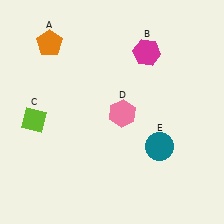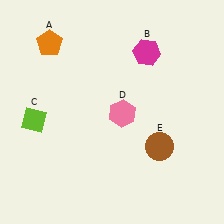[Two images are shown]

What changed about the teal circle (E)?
In Image 1, E is teal. In Image 2, it changed to brown.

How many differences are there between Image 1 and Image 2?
There is 1 difference between the two images.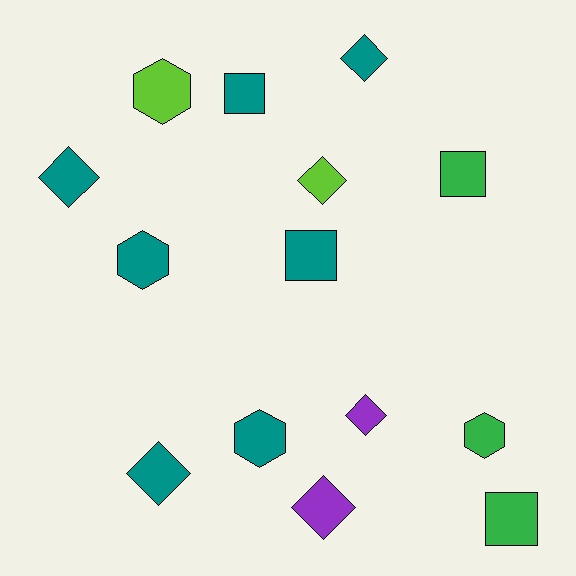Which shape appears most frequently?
Diamond, with 6 objects.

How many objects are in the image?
There are 14 objects.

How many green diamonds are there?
There are no green diamonds.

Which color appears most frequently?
Teal, with 7 objects.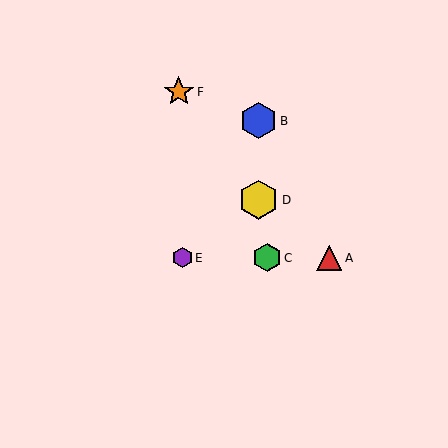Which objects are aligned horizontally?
Objects A, C, E are aligned horizontally.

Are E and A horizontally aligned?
Yes, both are at y≈258.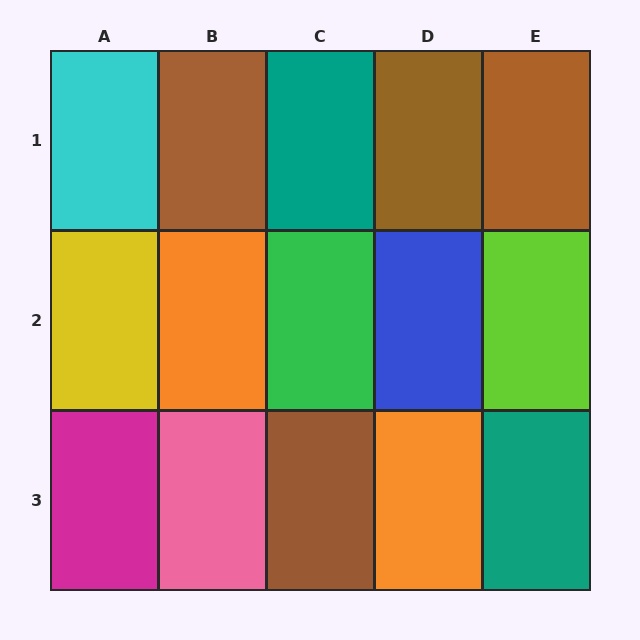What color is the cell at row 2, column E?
Lime.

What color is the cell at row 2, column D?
Blue.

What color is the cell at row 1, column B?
Brown.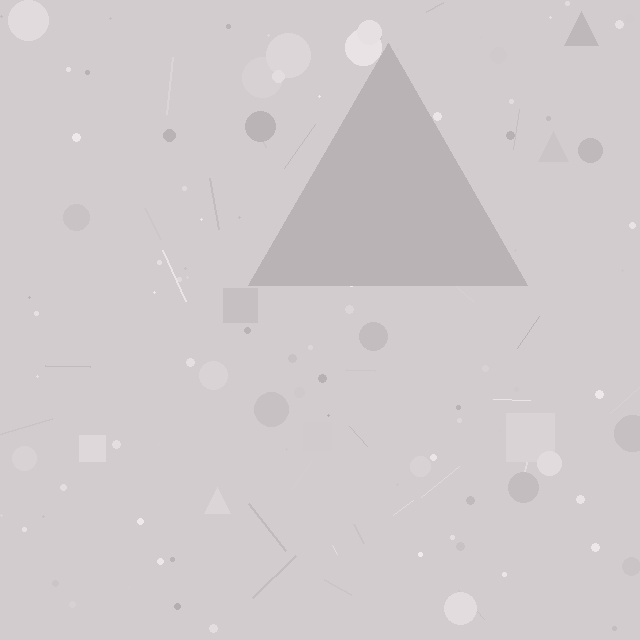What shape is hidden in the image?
A triangle is hidden in the image.